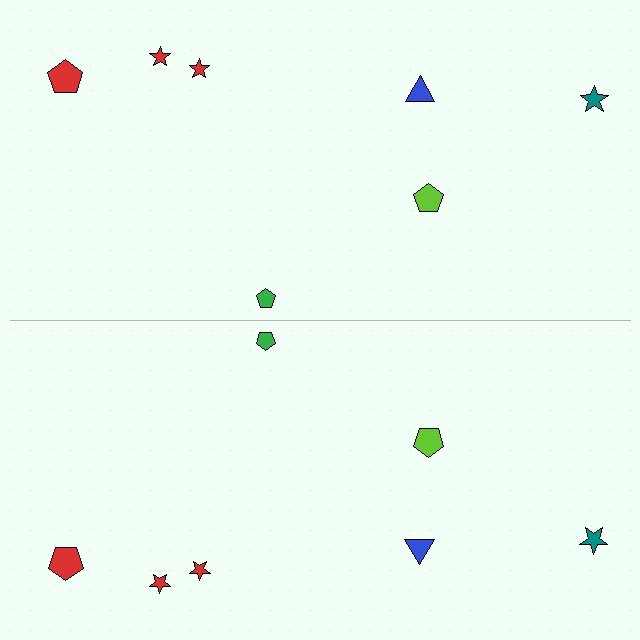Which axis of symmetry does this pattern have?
The pattern has a horizontal axis of symmetry running through the center of the image.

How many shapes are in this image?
There are 14 shapes in this image.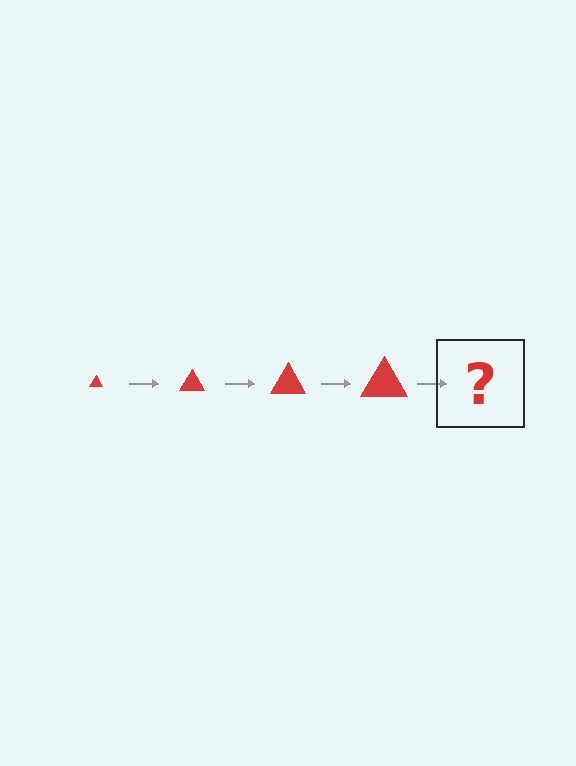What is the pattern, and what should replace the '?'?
The pattern is that the triangle gets progressively larger each step. The '?' should be a red triangle, larger than the previous one.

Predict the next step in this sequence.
The next step is a red triangle, larger than the previous one.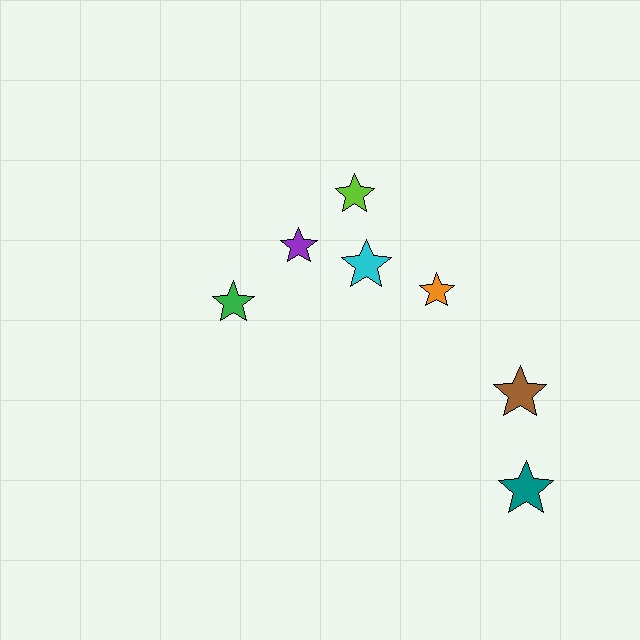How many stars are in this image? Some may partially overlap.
There are 7 stars.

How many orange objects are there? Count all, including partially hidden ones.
There is 1 orange object.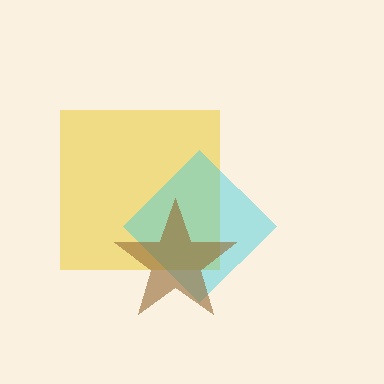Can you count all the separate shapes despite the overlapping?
Yes, there are 3 separate shapes.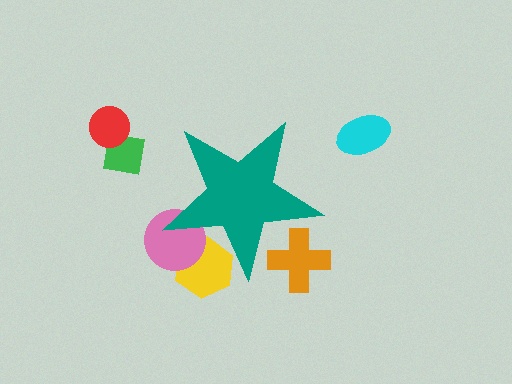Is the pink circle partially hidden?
Yes, the pink circle is partially hidden behind the teal star.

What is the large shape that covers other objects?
A teal star.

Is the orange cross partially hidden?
Yes, the orange cross is partially hidden behind the teal star.